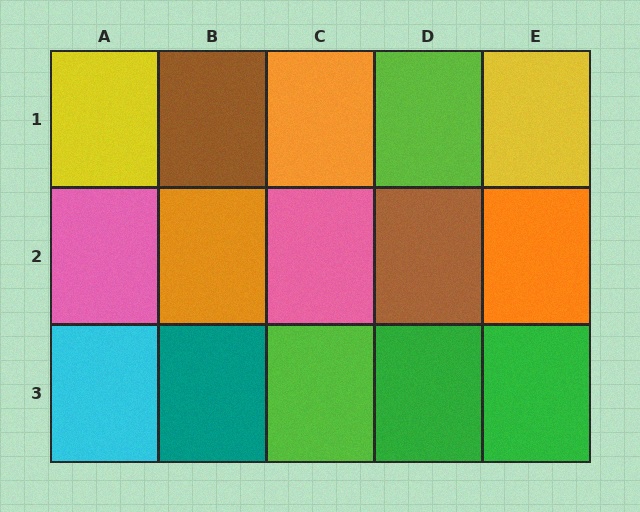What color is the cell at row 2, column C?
Pink.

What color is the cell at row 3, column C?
Lime.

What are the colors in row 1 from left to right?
Yellow, brown, orange, lime, yellow.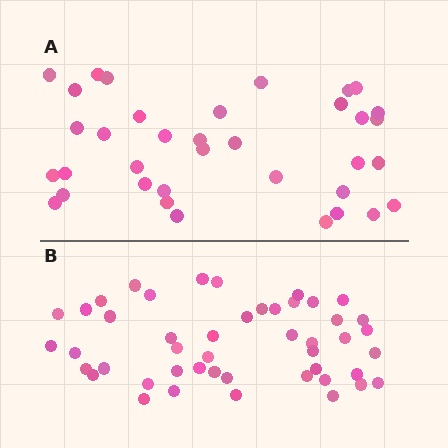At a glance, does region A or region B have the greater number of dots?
Region B (the bottom region) has more dots.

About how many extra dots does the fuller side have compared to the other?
Region B has roughly 12 or so more dots than region A.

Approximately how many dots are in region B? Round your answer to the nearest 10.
About 50 dots. (The exact count is 47, which rounds to 50.)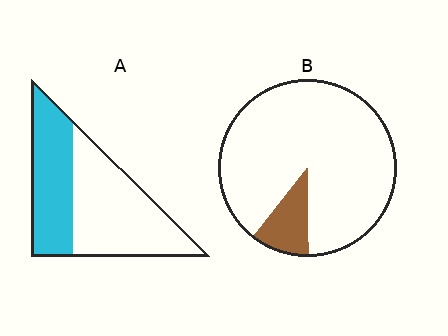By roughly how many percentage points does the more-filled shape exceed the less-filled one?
By roughly 30 percentage points (A over B).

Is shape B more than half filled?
No.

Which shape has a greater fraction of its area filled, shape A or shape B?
Shape A.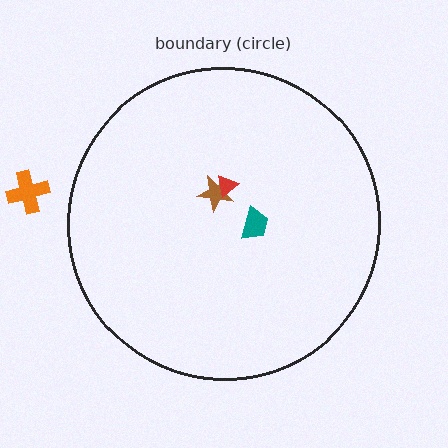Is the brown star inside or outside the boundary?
Inside.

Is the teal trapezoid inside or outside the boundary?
Inside.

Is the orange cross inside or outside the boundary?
Outside.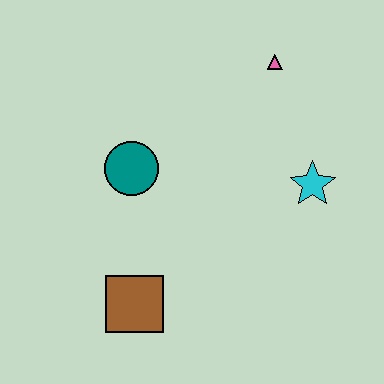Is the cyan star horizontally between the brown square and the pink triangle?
No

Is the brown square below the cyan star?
Yes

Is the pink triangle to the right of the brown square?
Yes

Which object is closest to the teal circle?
The brown square is closest to the teal circle.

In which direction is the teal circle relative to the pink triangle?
The teal circle is to the left of the pink triangle.